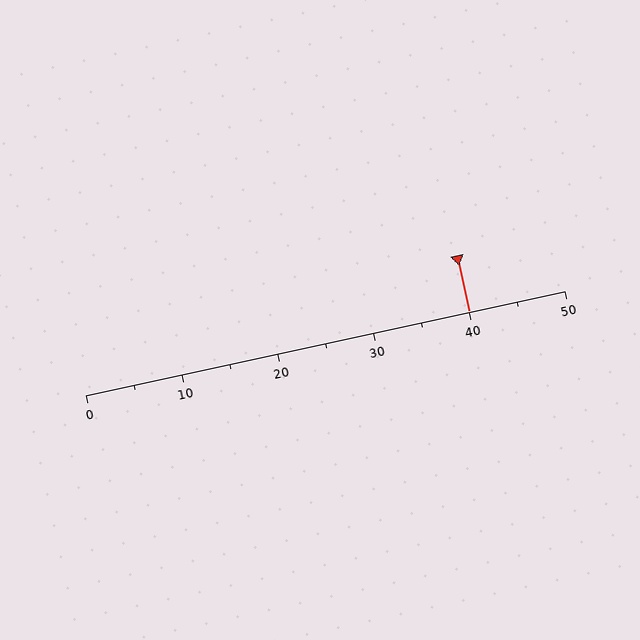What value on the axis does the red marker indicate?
The marker indicates approximately 40.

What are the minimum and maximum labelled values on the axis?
The axis runs from 0 to 50.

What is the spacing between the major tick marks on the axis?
The major ticks are spaced 10 apart.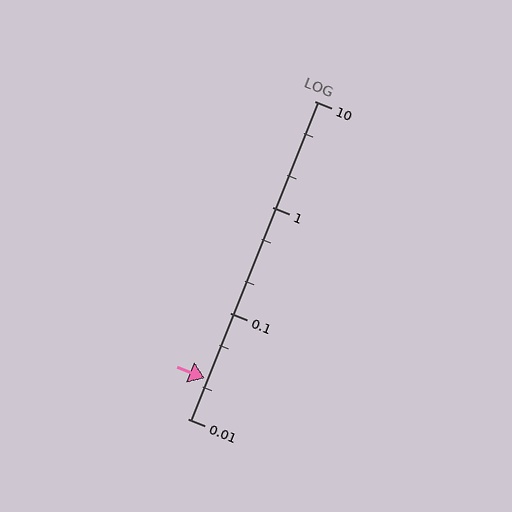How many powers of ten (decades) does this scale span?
The scale spans 3 decades, from 0.01 to 10.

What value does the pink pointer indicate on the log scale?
The pointer indicates approximately 0.024.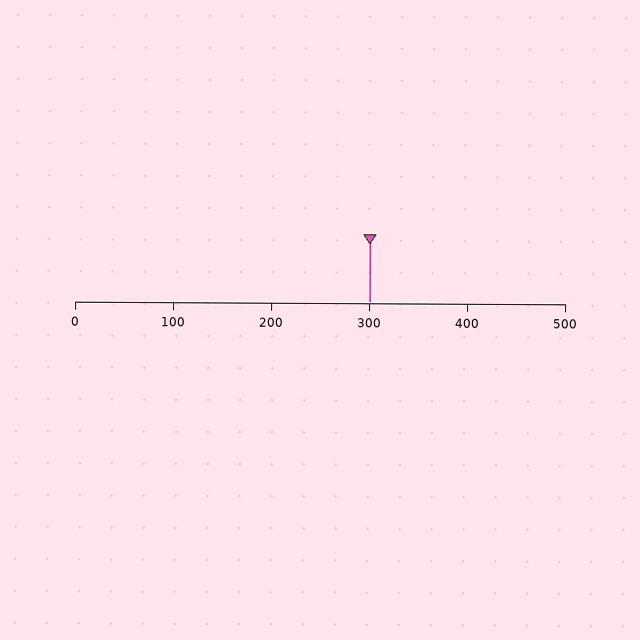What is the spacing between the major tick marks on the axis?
The major ticks are spaced 100 apart.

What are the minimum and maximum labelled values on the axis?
The axis runs from 0 to 500.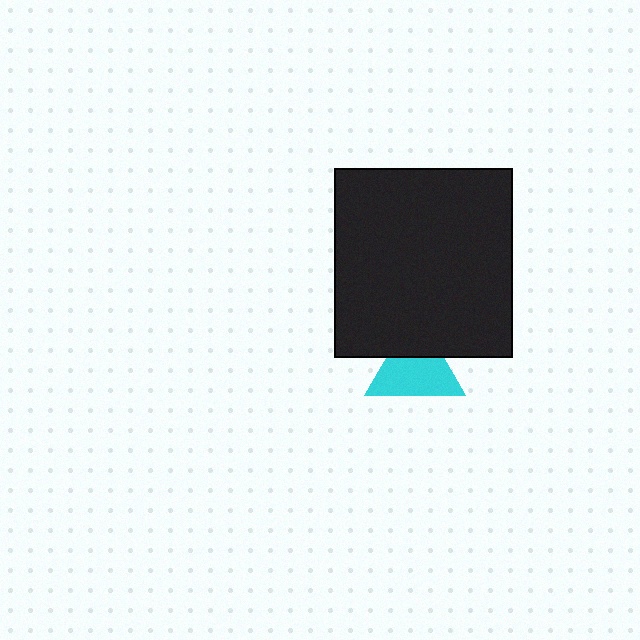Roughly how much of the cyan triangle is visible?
Most of it is visible (roughly 68%).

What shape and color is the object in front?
The object in front is a black rectangle.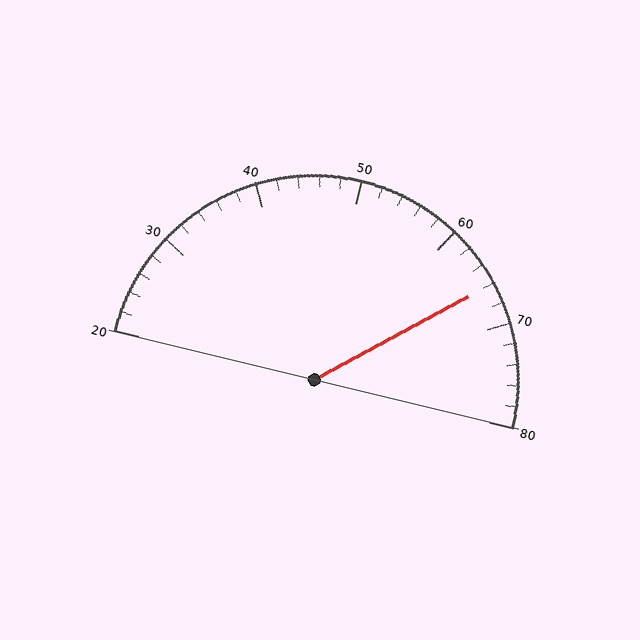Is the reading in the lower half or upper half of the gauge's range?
The reading is in the upper half of the range (20 to 80).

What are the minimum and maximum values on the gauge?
The gauge ranges from 20 to 80.